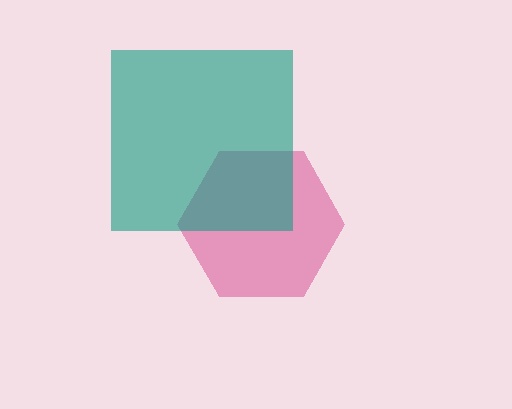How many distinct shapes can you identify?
There are 2 distinct shapes: a pink hexagon, a teal square.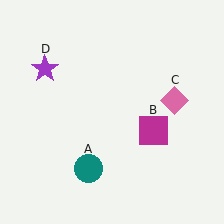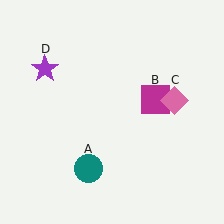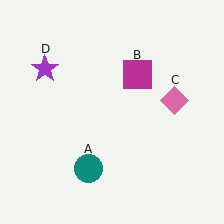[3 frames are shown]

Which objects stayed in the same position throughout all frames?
Teal circle (object A) and pink diamond (object C) and purple star (object D) remained stationary.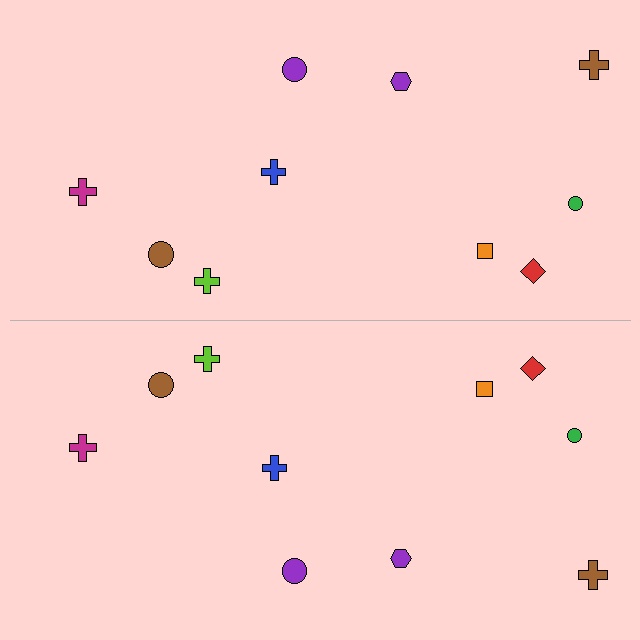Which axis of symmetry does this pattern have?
The pattern has a horizontal axis of symmetry running through the center of the image.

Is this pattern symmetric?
Yes, this pattern has bilateral (reflection) symmetry.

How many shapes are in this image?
There are 20 shapes in this image.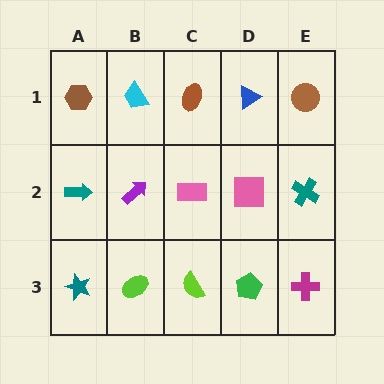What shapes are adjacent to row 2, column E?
A brown circle (row 1, column E), a magenta cross (row 3, column E), a pink square (row 2, column D).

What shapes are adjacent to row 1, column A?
A teal arrow (row 2, column A), a cyan trapezoid (row 1, column B).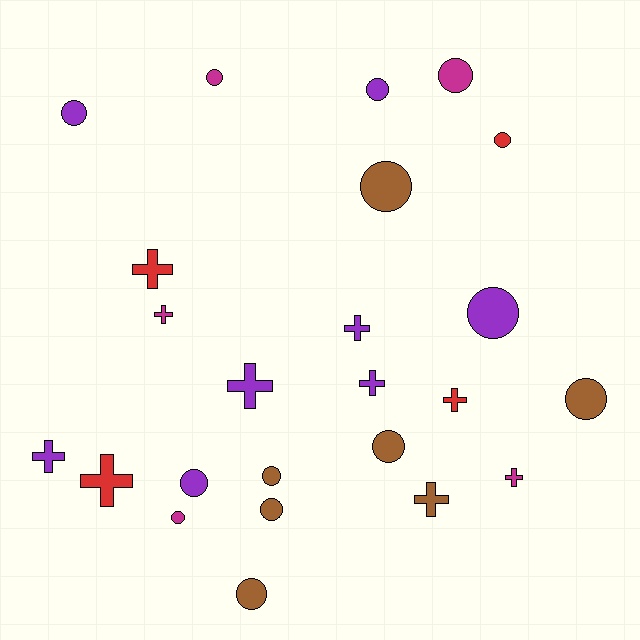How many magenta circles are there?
There are 3 magenta circles.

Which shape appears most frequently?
Circle, with 14 objects.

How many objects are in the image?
There are 24 objects.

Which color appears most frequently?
Purple, with 8 objects.